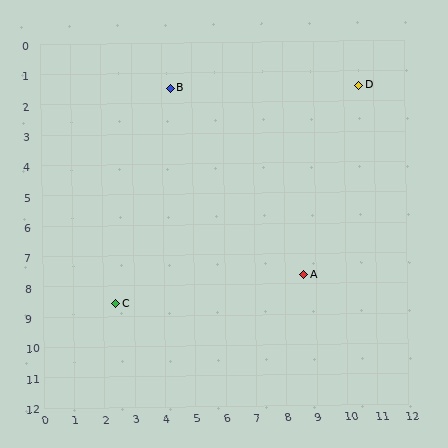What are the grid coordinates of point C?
Point C is at approximately (2.4, 8.6).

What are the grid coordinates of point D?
Point D is at approximately (10.5, 1.5).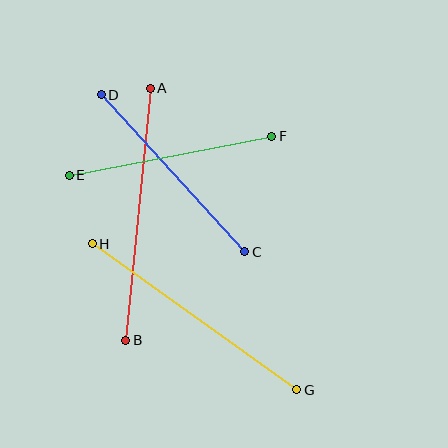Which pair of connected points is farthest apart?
Points A and B are farthest apart.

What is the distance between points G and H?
The distance is approximately 251 pixels.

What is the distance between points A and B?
The distance is approximately 253 pixels.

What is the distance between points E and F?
The distance is approximately 206 pixels.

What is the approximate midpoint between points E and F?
The midpoint is at approximately (170, 156) pixels.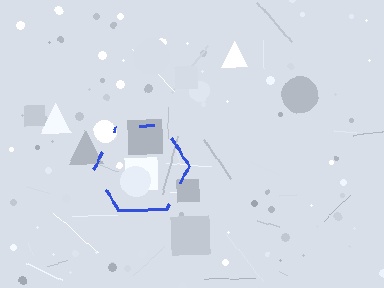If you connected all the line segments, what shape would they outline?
They would outline a hexagon.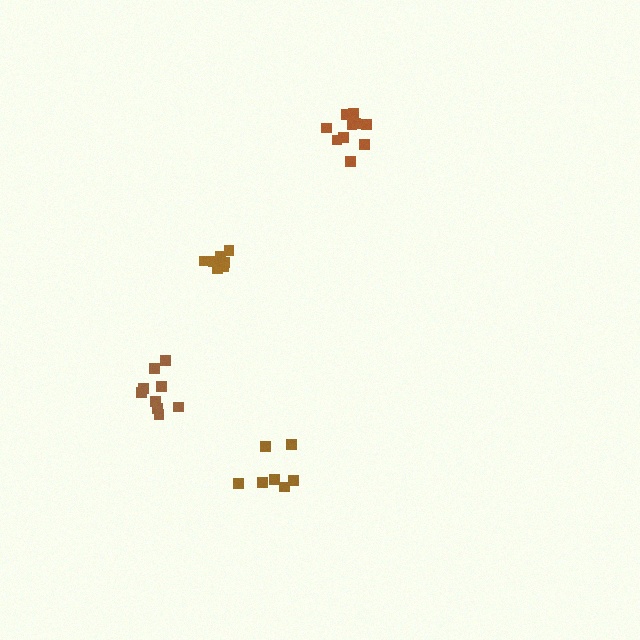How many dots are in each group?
Group 1: 7 dots, Group 2: 9 dots, Group 3: 7 dots, Group 4: 10 dots (33 total).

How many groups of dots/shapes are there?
There are 4 groups.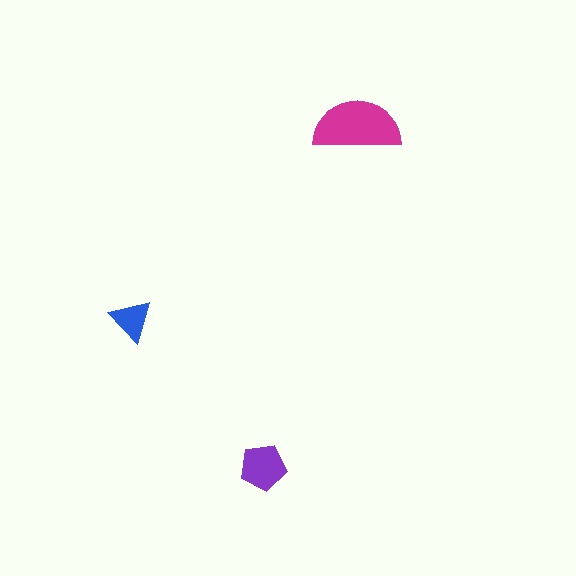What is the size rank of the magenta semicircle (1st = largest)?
1st.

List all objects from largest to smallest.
The magenta semicircle, the purple pentagon, the blue triangle.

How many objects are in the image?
There are 3 objects in the image.